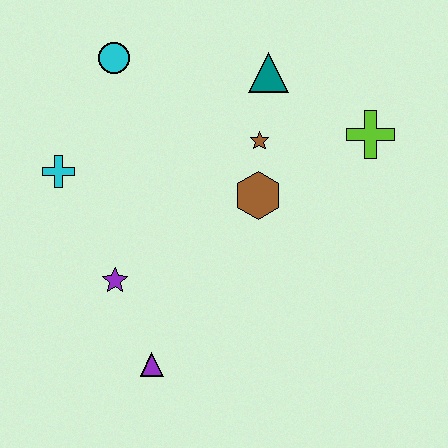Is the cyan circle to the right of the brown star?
No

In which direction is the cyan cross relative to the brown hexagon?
The cyan cross is to the left of the brown hexagon.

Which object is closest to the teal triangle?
The brown star is closest to the teal triangle.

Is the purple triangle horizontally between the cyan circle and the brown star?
Yes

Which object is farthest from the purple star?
The lime cross is farthest from the purple star.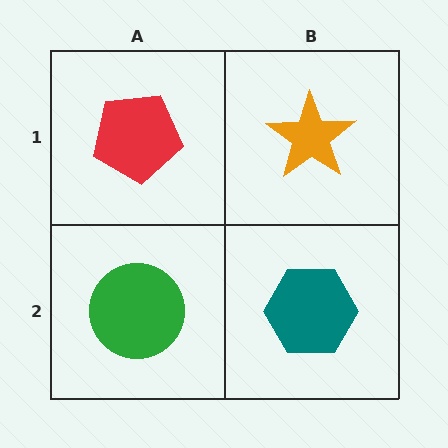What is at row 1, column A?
A red pentagon.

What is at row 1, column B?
An orange star.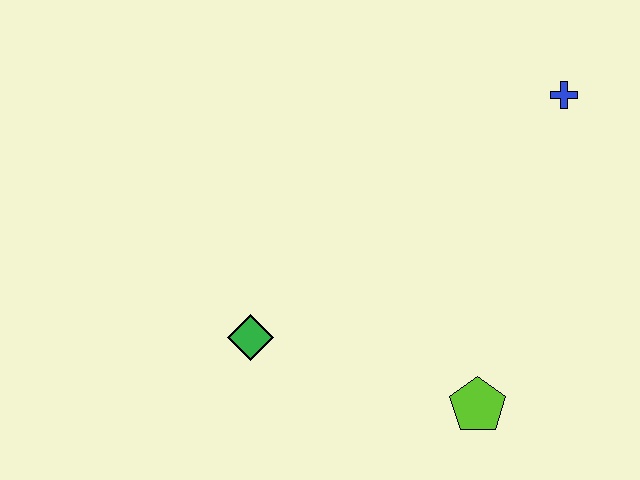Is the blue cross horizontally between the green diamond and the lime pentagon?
No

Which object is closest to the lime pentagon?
The green diamond is closest to the lime pentagon.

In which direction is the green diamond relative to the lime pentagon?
The green diamond is to the left of the lime pentagon.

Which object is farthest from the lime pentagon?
The blue cross is farthest from the lime pentagon.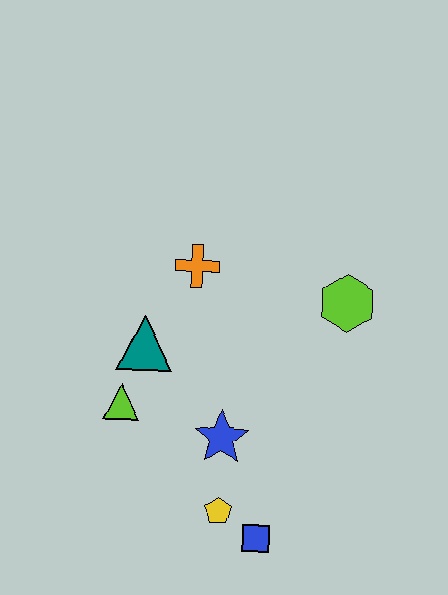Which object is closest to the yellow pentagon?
The blue square is closest to the yellow pentagon.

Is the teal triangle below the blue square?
No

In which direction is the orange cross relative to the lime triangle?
The orange cross is above the lime triangle.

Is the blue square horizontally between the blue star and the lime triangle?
No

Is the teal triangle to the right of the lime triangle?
Yes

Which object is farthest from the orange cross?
The blue square is farthest from the orange cross.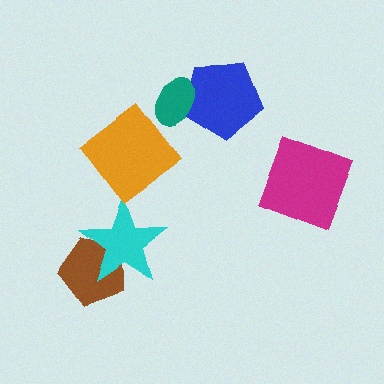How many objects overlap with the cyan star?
1 object overlaps with the cyan star.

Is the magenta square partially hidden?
No, no other shape covers it.